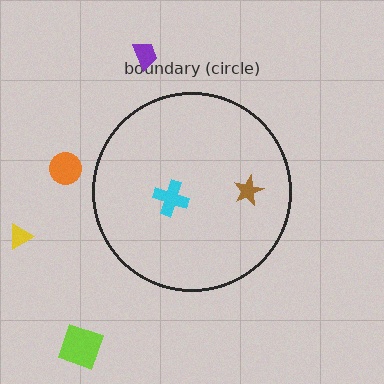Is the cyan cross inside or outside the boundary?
Inside.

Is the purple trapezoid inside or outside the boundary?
Outside.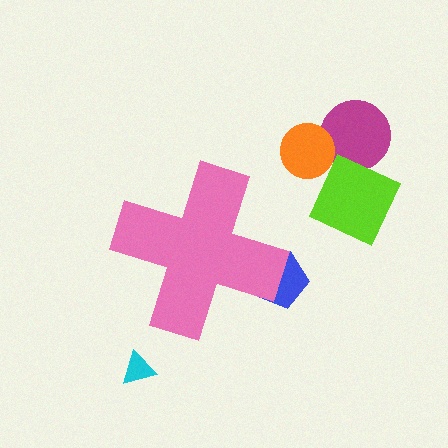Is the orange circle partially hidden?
No, the orange circle is fully visible.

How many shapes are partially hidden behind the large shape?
1 shape is partially hidden.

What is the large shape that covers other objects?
A pink cross.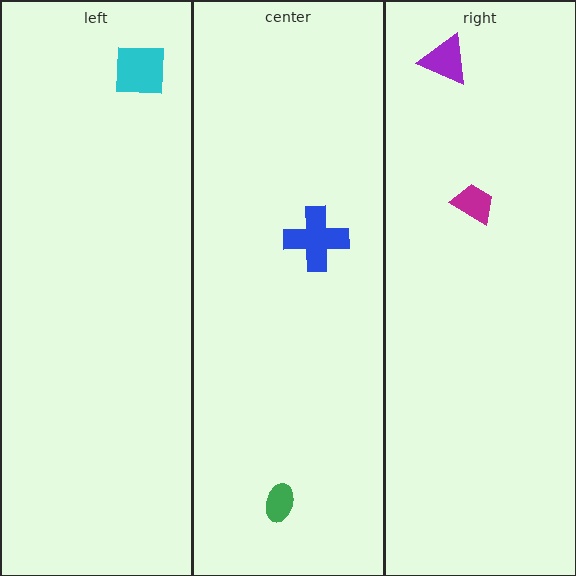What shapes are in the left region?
The cyan square.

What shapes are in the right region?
The magenta trapezoid, the purple triangle.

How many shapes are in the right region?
2.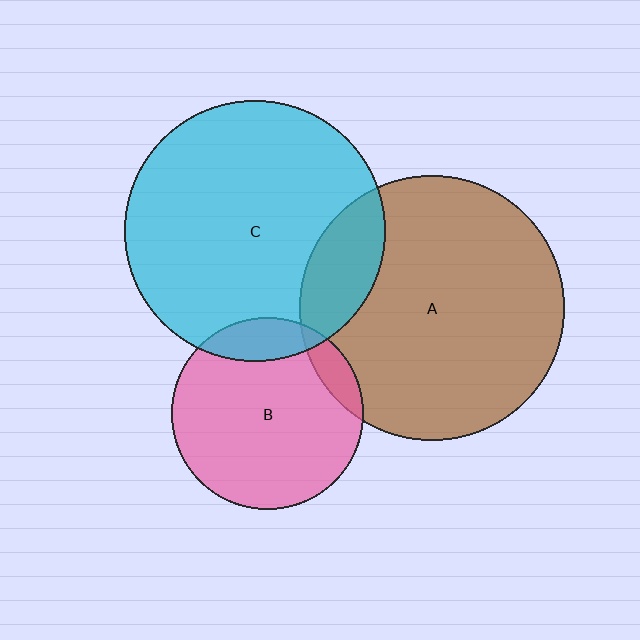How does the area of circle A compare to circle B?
Approximately 1.9 times.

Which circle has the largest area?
Circle A (brown).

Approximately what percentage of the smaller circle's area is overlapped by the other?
Approximately 10%.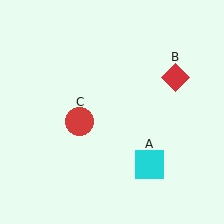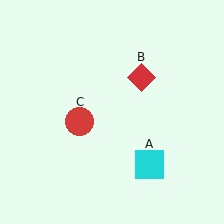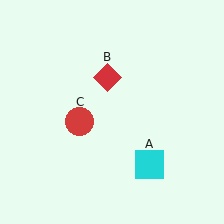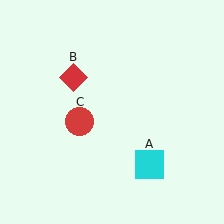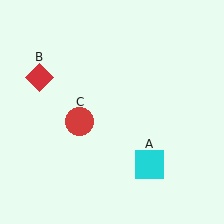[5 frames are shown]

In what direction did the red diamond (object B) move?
The red diamond (object B) moved left.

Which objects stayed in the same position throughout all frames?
Cyan square (object A) and red circle (object C) remained stationary.